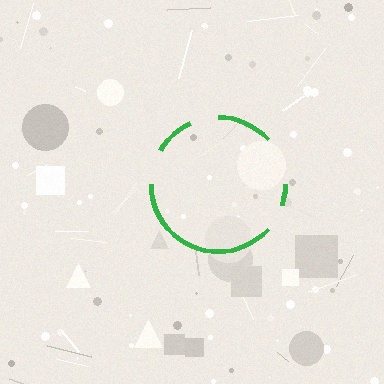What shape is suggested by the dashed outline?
The dashed outline suggests a circle.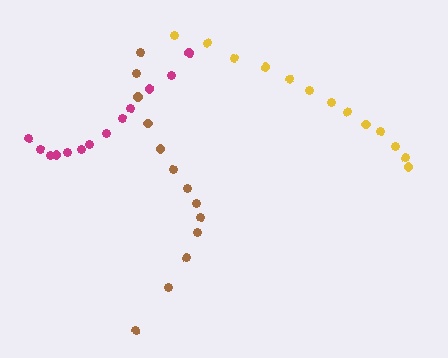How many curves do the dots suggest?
There are 3 distinct paths.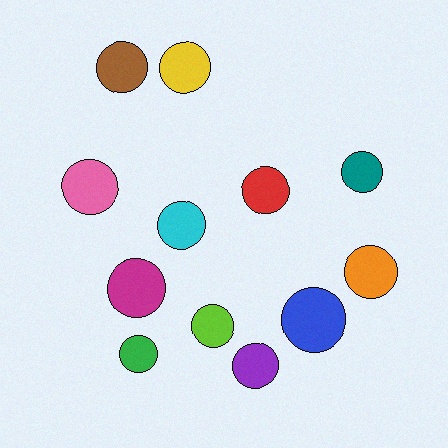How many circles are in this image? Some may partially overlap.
There are 12 circles.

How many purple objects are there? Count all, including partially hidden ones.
There is 1 purple object.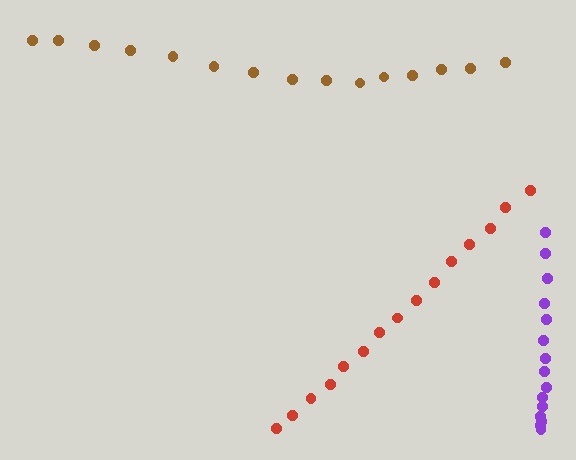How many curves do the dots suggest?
There are 3 distinct paths.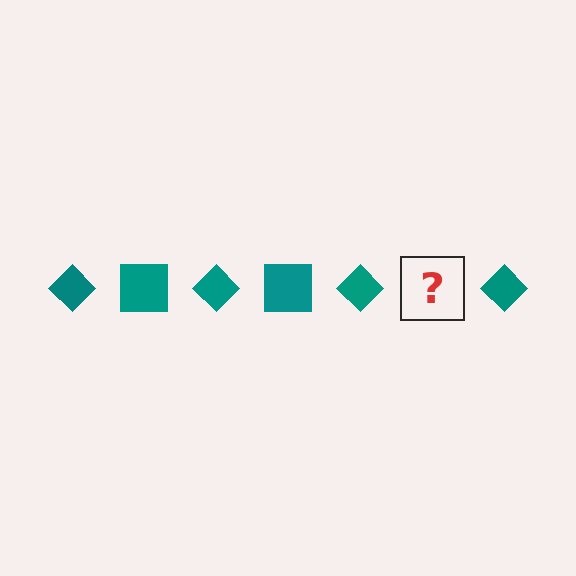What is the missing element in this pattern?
The missing element is a teal square.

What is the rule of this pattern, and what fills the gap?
The rule is that the pattern cycles through diamond, square shapes in teal. The gap should be filled with a teal square.